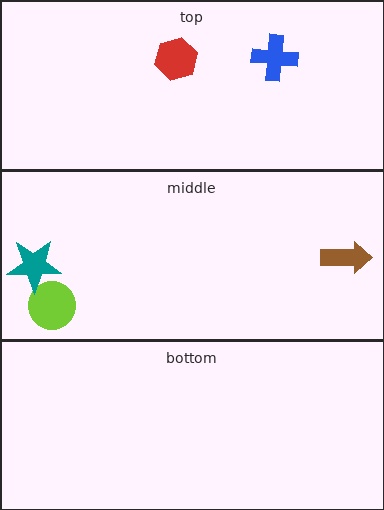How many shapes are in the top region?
2.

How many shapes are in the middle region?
3.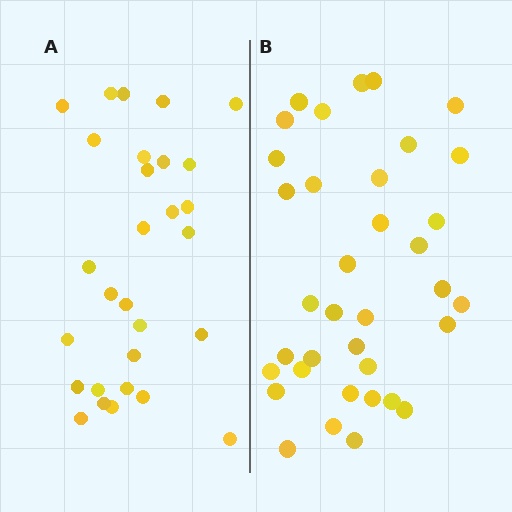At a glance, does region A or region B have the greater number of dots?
Region B (the right region) has more dots.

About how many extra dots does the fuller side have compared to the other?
Region B has roughly 8 or so more dots than region A.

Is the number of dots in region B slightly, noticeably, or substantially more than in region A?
Region B has only slightly more — the two regions are fairly close. The ratio is roughly 1.2 to 1.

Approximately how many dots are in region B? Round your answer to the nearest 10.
About 40 dots. (The exact count is 36, which rounds to 40.)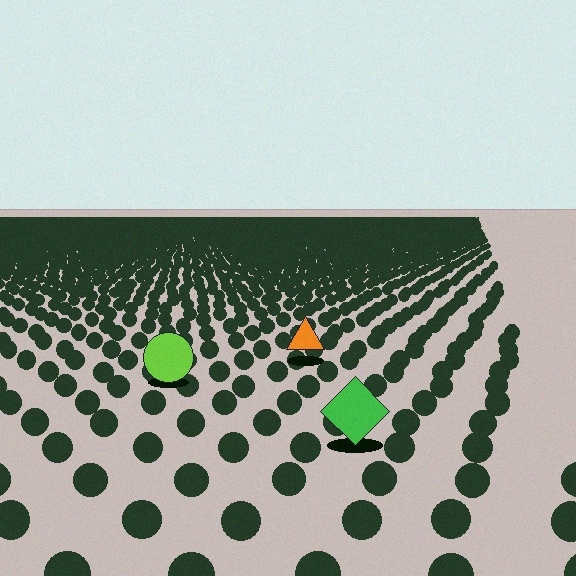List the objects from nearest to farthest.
From nearest to farthest: the green diamond, the lime circle, the orange triangle.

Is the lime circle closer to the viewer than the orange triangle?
Yes. The lime circle is closer — you can tell from the texture gradient: the ground texture is coarser near it.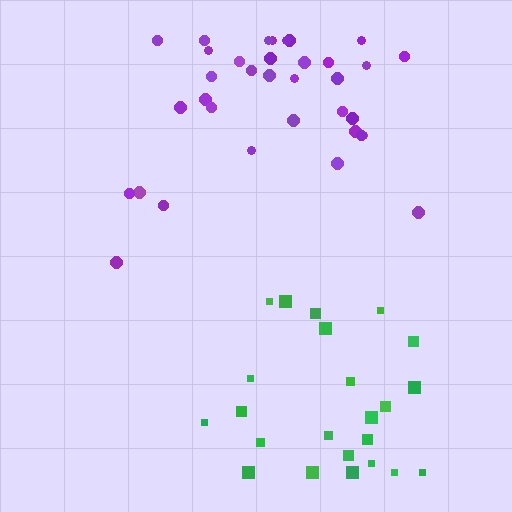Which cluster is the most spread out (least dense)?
Green.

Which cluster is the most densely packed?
Purple.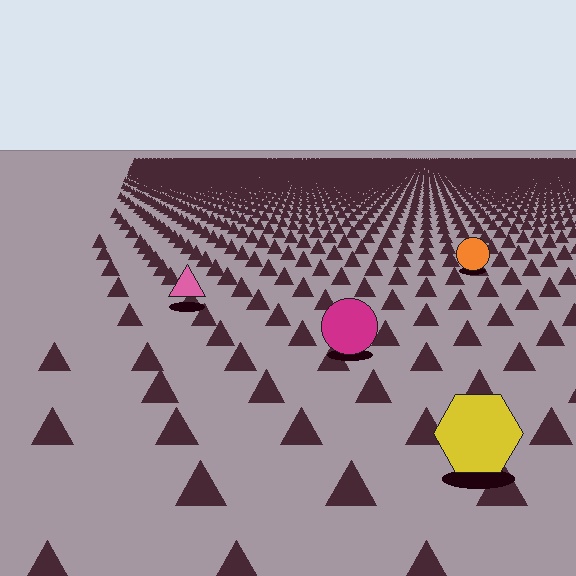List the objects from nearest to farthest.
From nearest to farthest: the yellow hexagon, the magenta circle, the pink triangle, the orange circle.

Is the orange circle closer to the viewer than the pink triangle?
No. The pink triangle is closer — you can tell from the texture gradient: the ground texture is coarser near it.